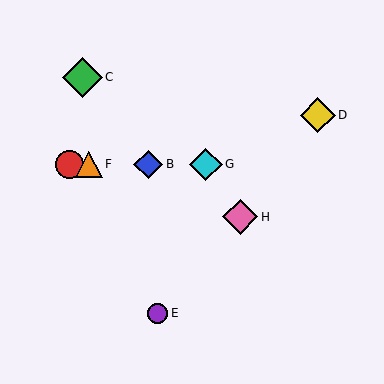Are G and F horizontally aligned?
Yes, both are at y≈164.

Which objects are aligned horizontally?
Objects A, B, F, G are aligned horizontally.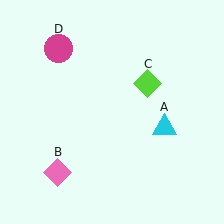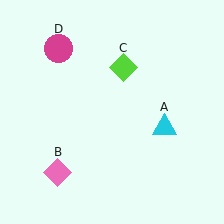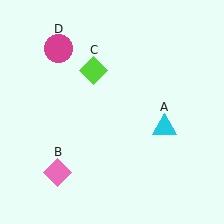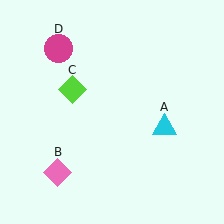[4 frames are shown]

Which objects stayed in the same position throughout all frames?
Cyan triangle (object A) and pink diamond (object B) and magenta circle (object D) remained stationary.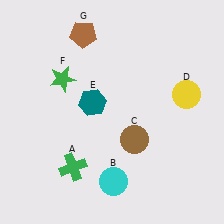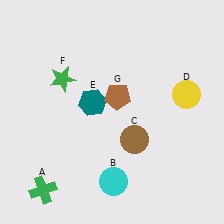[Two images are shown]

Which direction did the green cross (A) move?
The green cross (A) moved left.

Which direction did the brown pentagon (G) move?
The brown pentagon (G) moved down.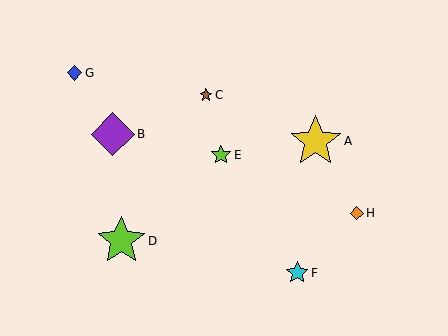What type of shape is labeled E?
Shape E is a lime star.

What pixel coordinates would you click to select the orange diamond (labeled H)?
Click at (357, 213) to select the orange diamond H.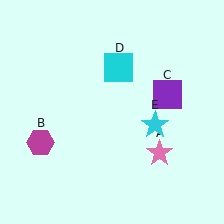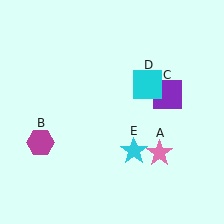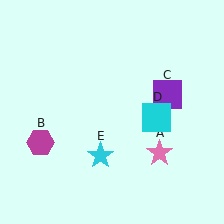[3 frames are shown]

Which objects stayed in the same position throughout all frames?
Pink star (object A) and magenta hexagon (object B) and purple square (object C) remained stationary.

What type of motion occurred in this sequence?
The cyan square (object D), cyan star (object E) rotated clockwise around the center of the scene.